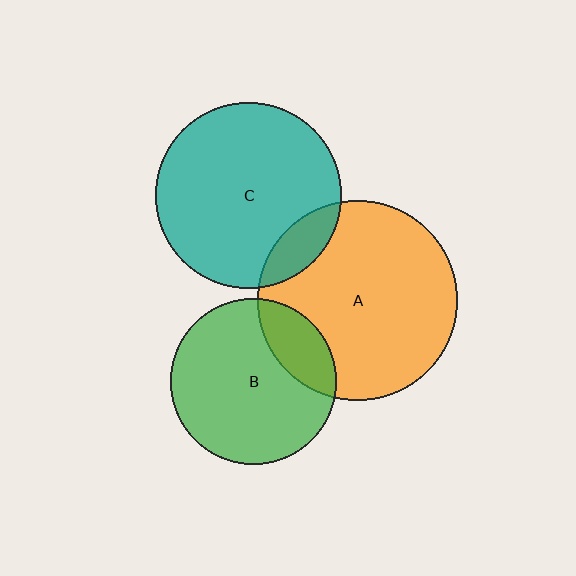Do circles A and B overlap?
Yes.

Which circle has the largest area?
Circle A (orange).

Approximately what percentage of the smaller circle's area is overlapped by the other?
Approximately 20%.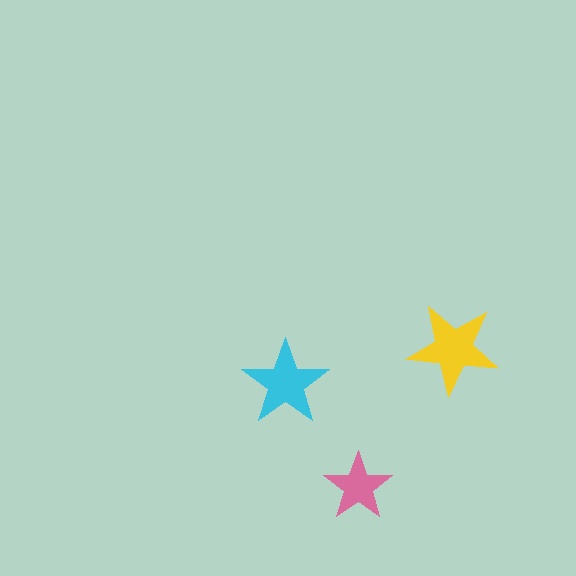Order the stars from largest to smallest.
the yellow one, the cyan one, the pink one.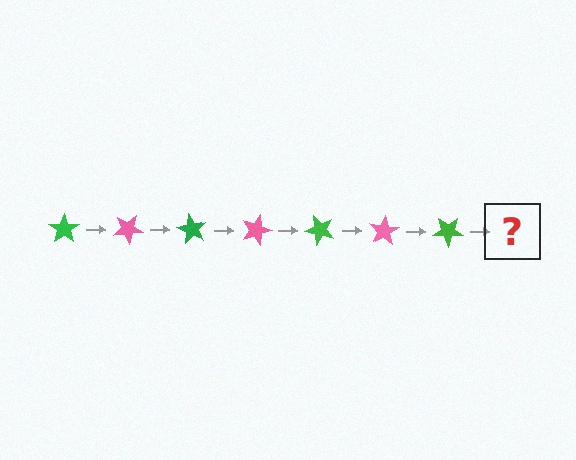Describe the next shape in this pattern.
It should be a pink star, rotated 210 degrees from the start.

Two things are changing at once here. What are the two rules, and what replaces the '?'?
The two rules are that it rotates 30 degrees each step and the color cycles through green and pink. The '?' should be a pink star, rotated 210 degrees from the start.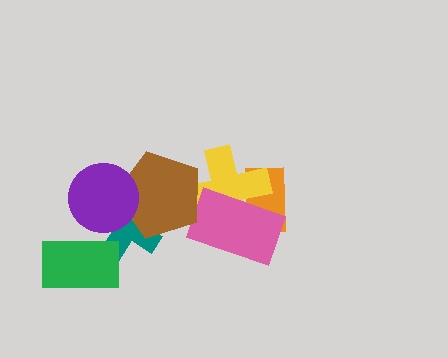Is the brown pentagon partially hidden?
Yes, it is partially covered by another shape.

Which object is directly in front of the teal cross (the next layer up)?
The green rectangle is directly in front of the teal cross.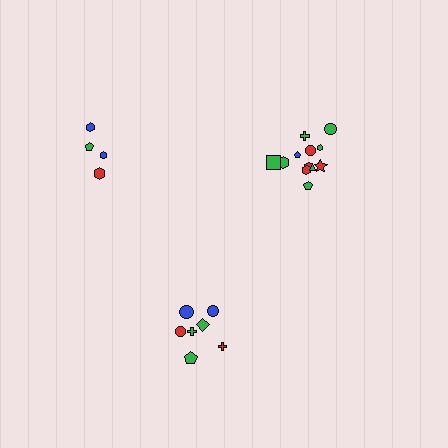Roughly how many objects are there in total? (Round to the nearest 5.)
Roughly 25 objects in total.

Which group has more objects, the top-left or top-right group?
The top-right group.